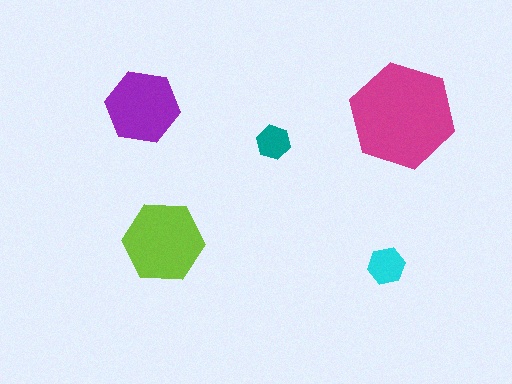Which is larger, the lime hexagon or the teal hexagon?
The lime one.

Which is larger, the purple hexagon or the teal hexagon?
The purple one.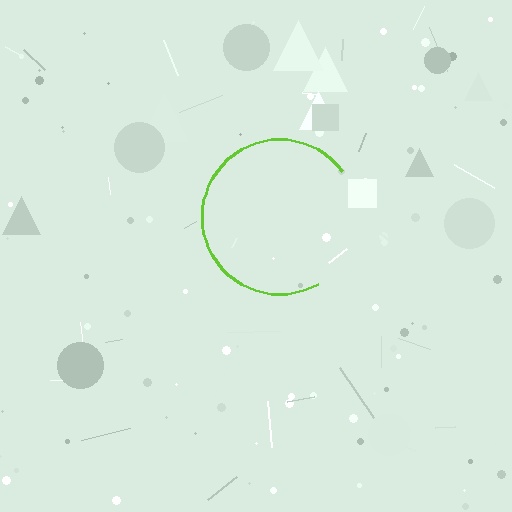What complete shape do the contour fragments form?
The contour fragments form a circle.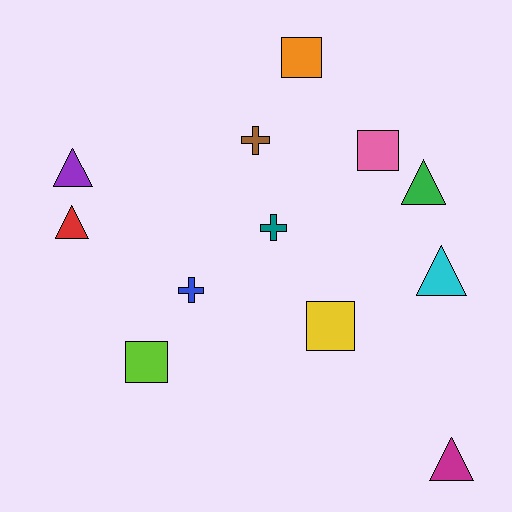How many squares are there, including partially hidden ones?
There are 4 squares.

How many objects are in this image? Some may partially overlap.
There are 12 objects.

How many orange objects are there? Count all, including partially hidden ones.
There is 1 orange object.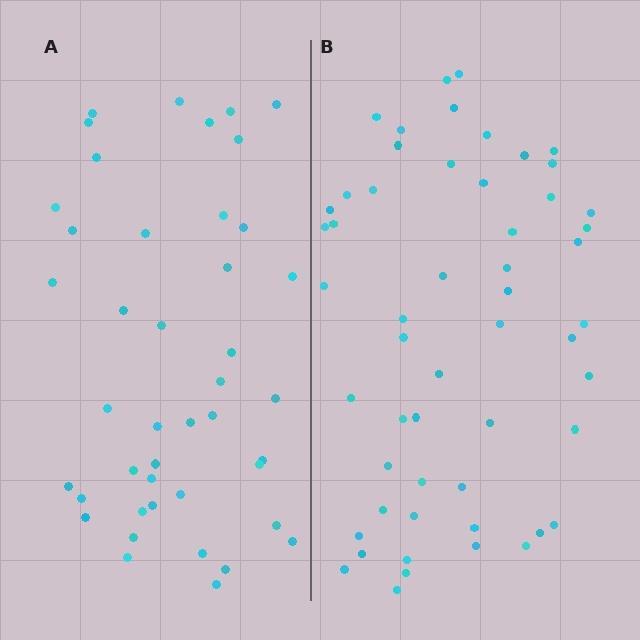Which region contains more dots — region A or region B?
Region B (the right region) has more dots.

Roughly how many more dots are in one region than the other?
Region B has roughly 12 or so more dots than region A.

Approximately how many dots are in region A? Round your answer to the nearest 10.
About 40 dots. (The exact count is 43, which rounds to 40.)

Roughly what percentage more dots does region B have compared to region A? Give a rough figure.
About 25% more.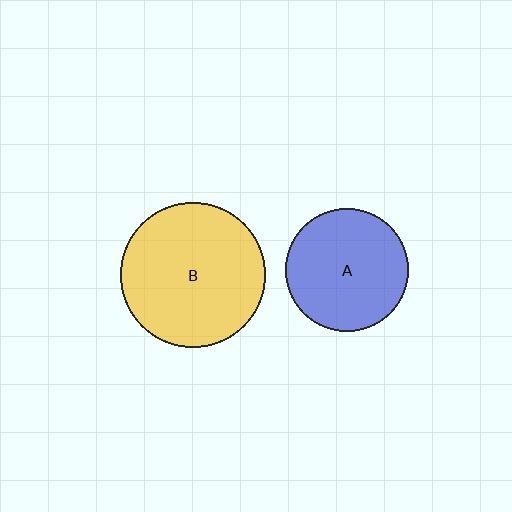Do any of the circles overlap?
No, none of the circles overlap.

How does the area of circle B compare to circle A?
Approximately 1.4 times.